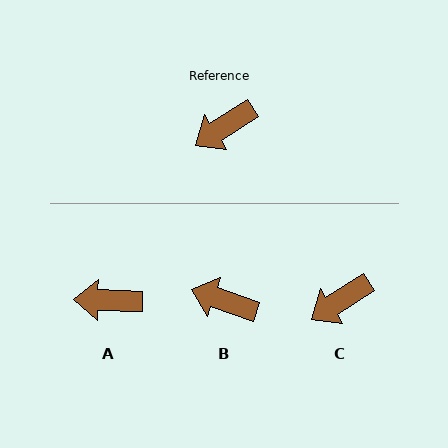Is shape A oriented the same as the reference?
No, it is off by about 35 degrees.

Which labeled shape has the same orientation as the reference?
C.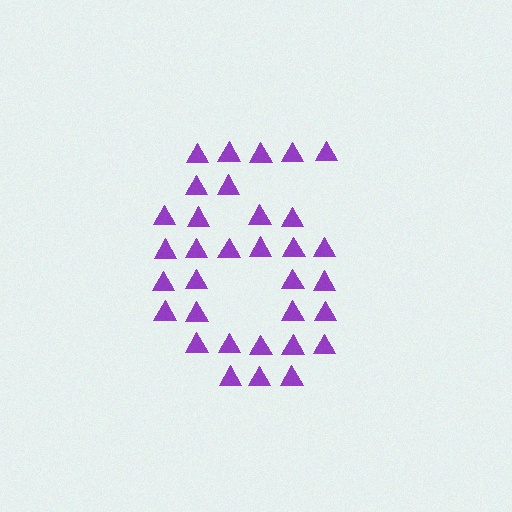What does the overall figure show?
The overall figure shows the digit 6.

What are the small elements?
The small elements are triangles.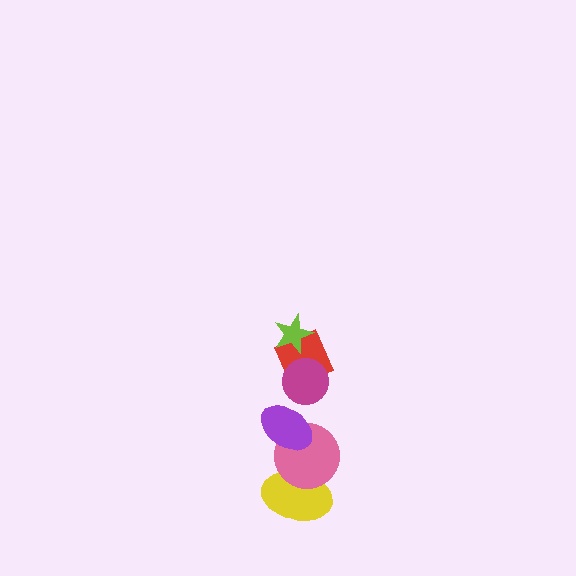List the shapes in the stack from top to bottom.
From top to bottom: the lime star, the magenta circle, the red diamond, the purple ellipse, the pink circle, the yellow ellipse.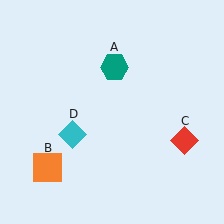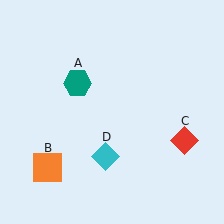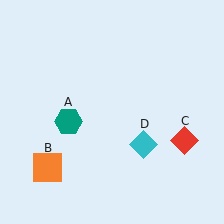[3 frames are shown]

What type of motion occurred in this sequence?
The teal hexagon (object A), cyan diamond (object D) rotated counterclockwise around the center of the scene.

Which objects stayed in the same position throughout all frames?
Orange square (object B) and red diamond (object C) remained stationary.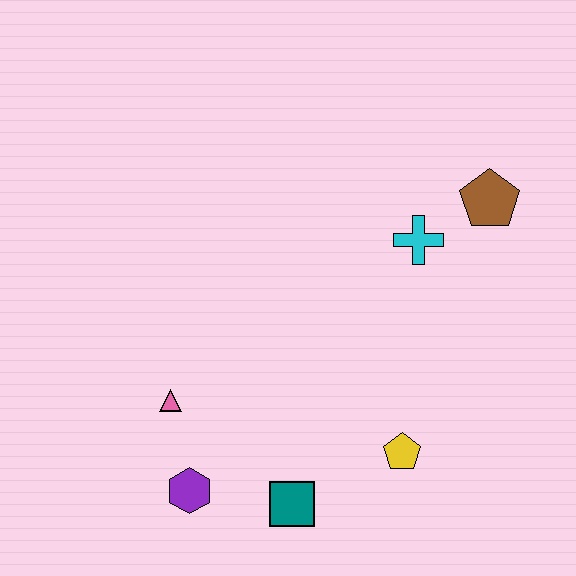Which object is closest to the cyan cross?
The brown pentagon is closest to the cyan cross.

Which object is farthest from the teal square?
The brown pentagon is farthest from the teal square.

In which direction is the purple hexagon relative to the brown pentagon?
The purple hexagon is to the left of the brown pentagon.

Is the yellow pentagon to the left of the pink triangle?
No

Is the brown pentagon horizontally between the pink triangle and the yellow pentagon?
No